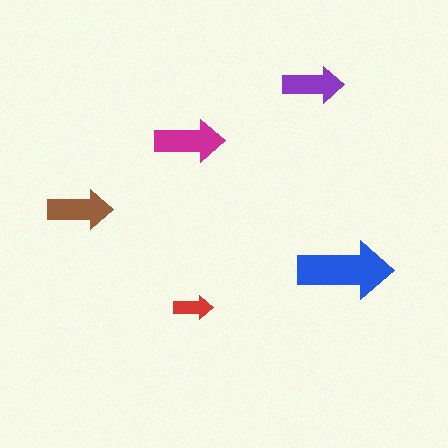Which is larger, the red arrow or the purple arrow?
The purple one.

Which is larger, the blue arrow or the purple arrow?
The blue one.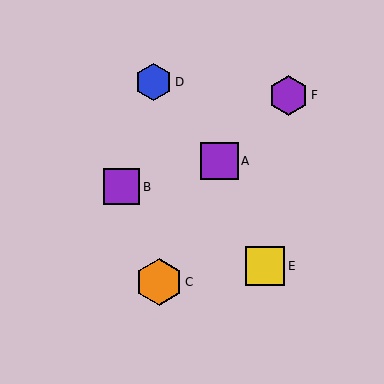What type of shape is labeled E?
Shape E is a yellow square.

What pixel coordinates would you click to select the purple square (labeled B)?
Click at (122, 187) to select the purple square B.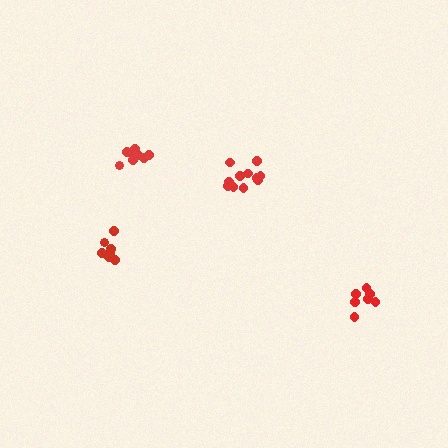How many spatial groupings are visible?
There are 4 spatial groupings.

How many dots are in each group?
Group 1: 8 dots, Group 2: 11 dots, Group 3: 7 dots, Group 4: 7 dots (33 total).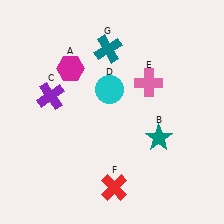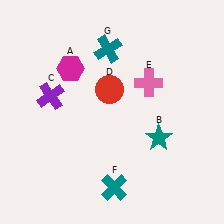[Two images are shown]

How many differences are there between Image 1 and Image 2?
There are 2 differences between the two images.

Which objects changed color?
D changed from cyan to red. F changed from red to teal.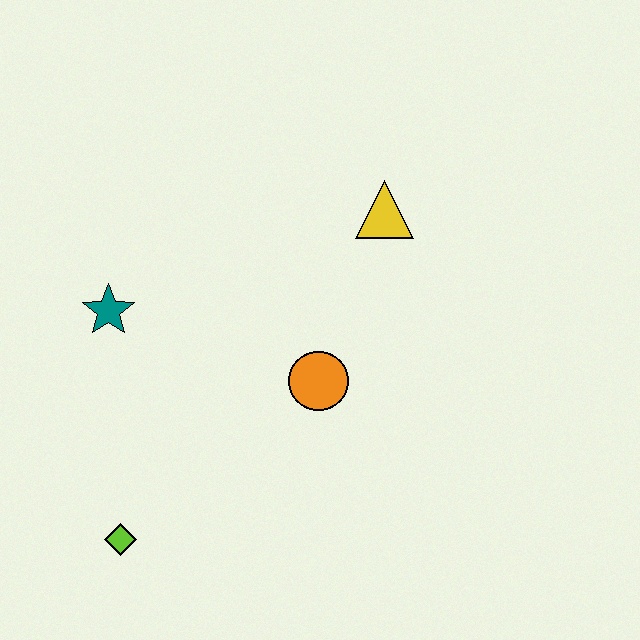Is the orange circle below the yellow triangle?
Yes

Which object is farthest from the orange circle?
The lime diamond is farthest from the orange circle.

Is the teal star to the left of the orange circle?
Yes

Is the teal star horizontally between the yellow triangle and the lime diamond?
No